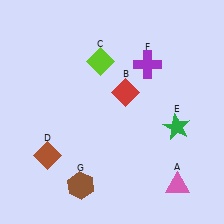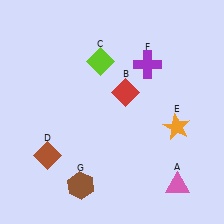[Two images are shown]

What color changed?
The star (E) changed from green in Image 1 to orange in Image 2.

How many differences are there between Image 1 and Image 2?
There is 1 difference between the two images.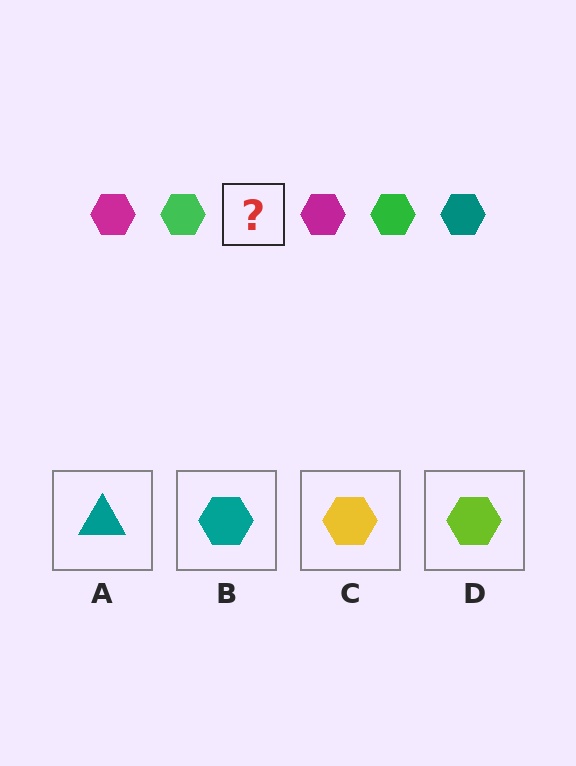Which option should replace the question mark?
Option B.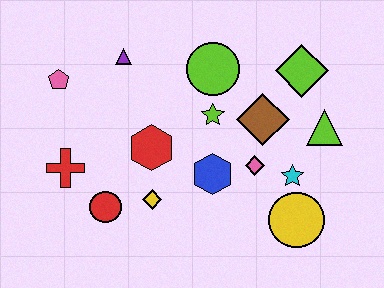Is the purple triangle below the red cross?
No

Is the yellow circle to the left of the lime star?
No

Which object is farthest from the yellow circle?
The pink pentagon is farthest from the yellow circle.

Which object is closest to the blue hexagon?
The pink diamond is closest to the blue hexagon.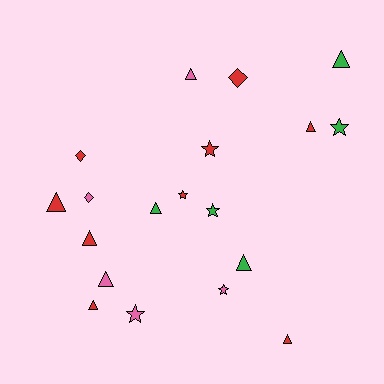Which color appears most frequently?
Red, with 9 objects.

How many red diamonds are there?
There are 2 red diamonds.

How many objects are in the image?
There are 19 objects.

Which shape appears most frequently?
Triangle, with 10 objects.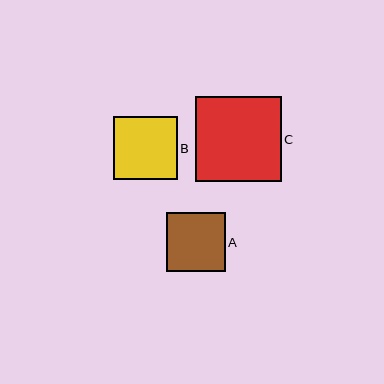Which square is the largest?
Square C is the largest with a size of approximately 85 pixels.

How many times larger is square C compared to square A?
Square C is approximately 1.4 times the size of square A.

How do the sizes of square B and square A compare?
Square B and square A are approximately the same size.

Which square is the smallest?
Square A is the smallest with a size of approximately 59 pixels.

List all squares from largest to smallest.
From largest to smallest: C, B, A.